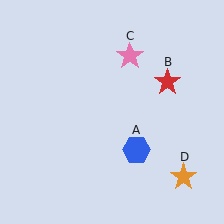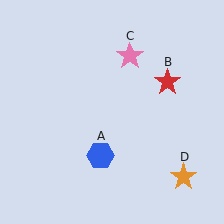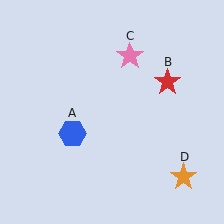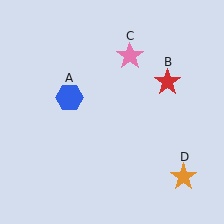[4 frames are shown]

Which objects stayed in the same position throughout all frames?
Red star (object B) and pink star (object C) and orange star (object D) remained stationary.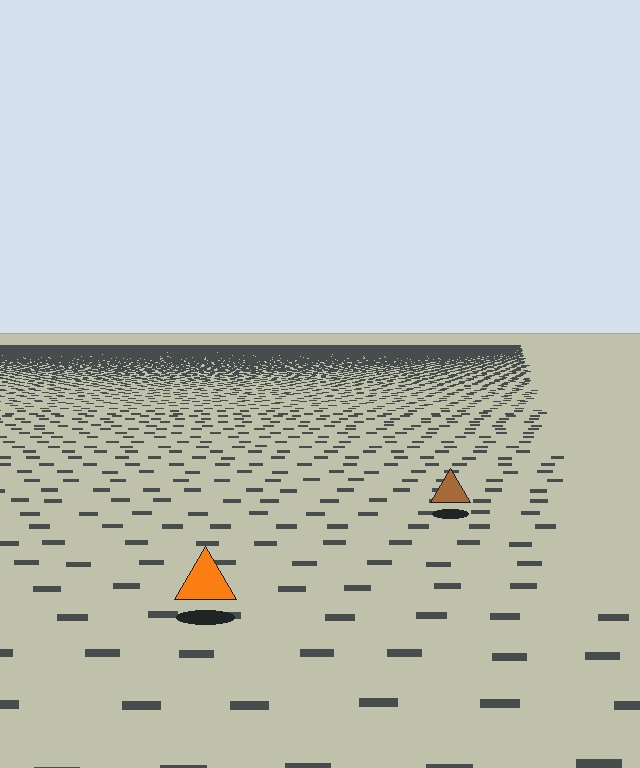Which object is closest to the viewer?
The orange triangle is closest. The texture marks near it are larger and more spread out.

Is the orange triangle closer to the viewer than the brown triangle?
Yes. The orange triangle is closer — you can tell from the texture gradient: the ground texture is coarser near it.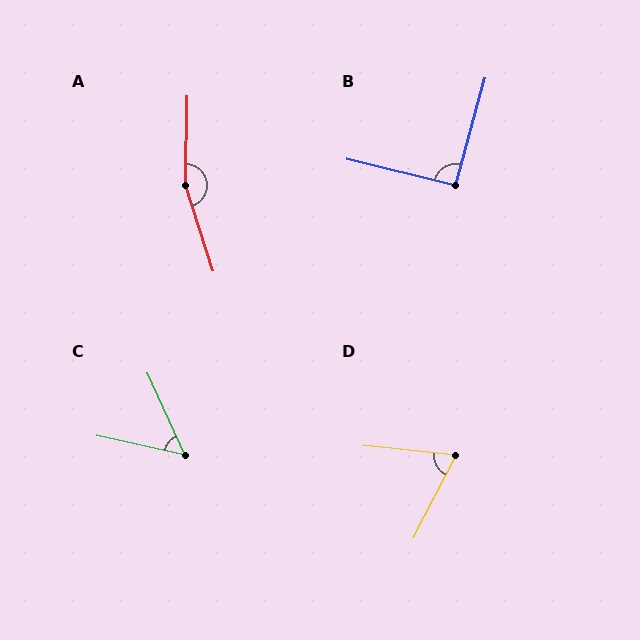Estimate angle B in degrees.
Approximately 91 degrees.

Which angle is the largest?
A, at approximately 162 degrees.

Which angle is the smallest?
C, at approximately 53 degrees.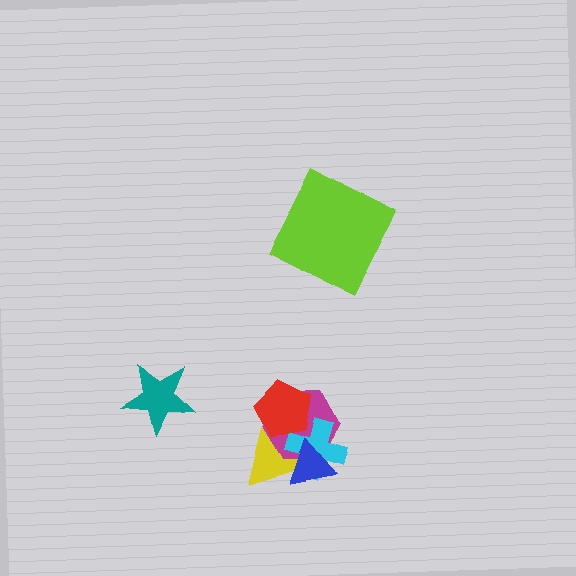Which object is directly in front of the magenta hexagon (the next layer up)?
The cyan cross is directly in front of the magenta hexagon.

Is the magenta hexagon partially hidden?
Yes, it is partially covered by another shape.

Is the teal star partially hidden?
No, no other shape covers it.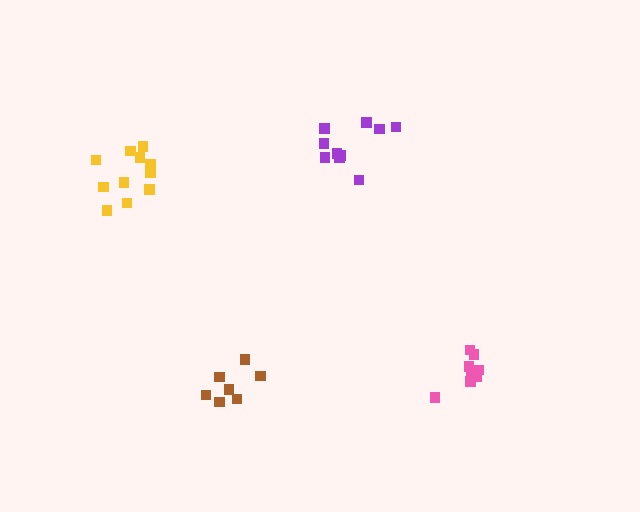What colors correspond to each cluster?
The clusters are colored: purple, yellow, pink, brown.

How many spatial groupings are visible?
There are 4 spatial groupings.